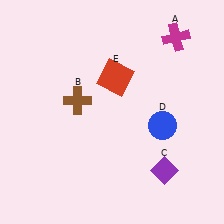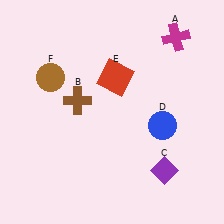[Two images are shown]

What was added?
A brown circle (F) was added in Image 2.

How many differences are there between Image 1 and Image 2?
There is 1 difference between the two images.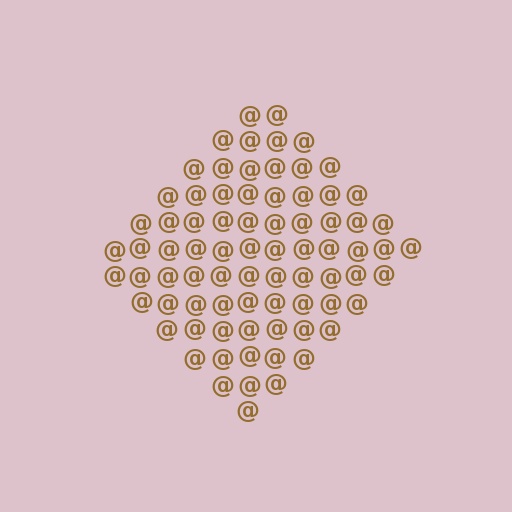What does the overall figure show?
The overall figure shows a diamond.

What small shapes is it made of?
It is made of small at signs.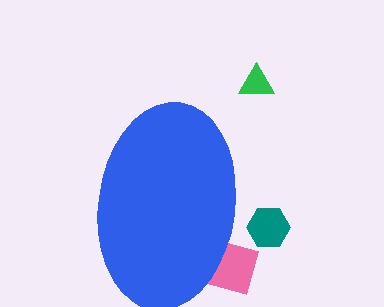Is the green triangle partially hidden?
No, the green triangle is fully visible.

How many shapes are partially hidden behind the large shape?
2 shapes are partially hidden.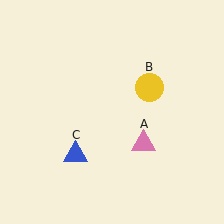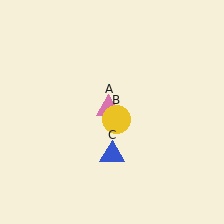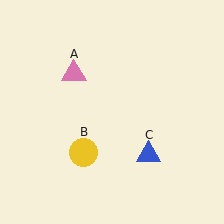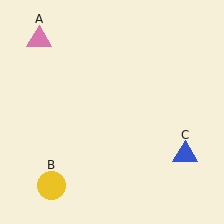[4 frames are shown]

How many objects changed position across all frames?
3 objects changed position: pink triangle (object A), yellow circle (object B), blue triangle (object C).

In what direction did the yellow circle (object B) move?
The yellow circle (object B) moved down and to the left.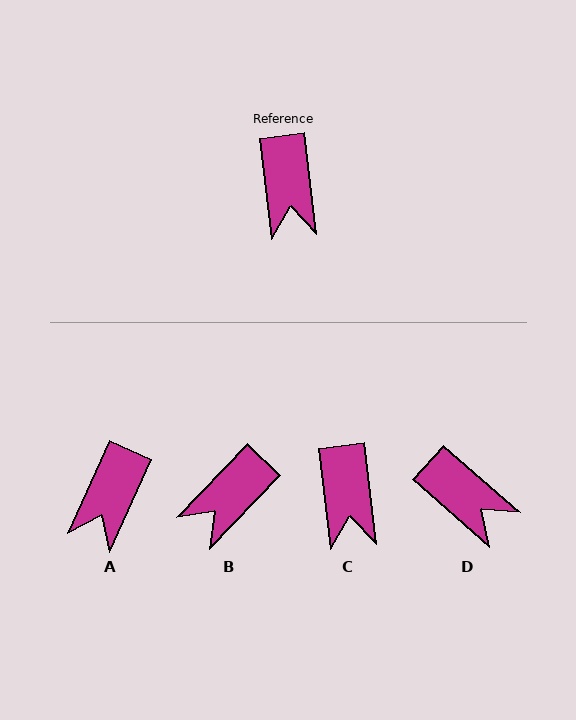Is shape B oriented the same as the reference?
No, it is off by about 51 degrees.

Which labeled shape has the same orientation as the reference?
C.